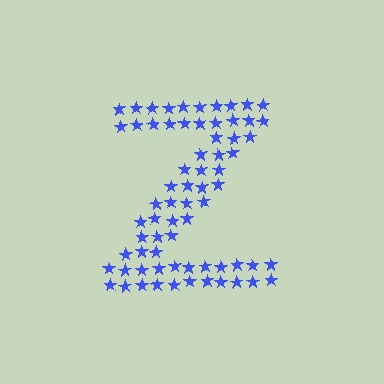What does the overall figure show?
The overall figure shows the letter Z.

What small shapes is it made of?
It is made of small stars.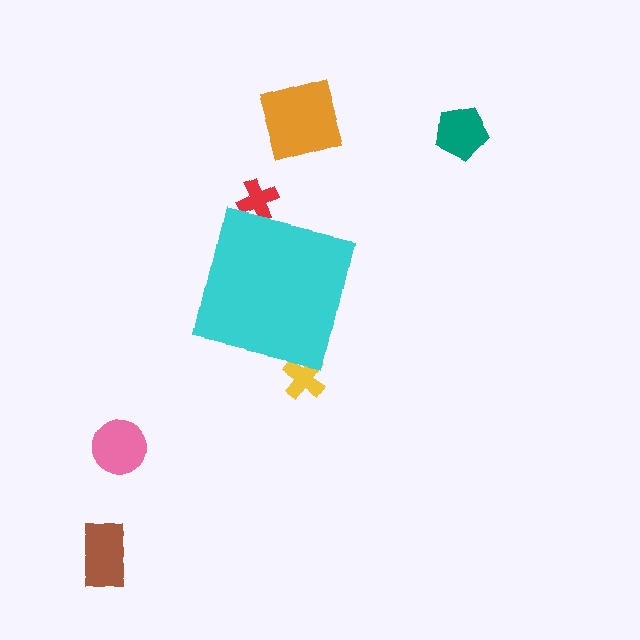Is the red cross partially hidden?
Yes, the red cross is partially hidden behind the cyan square.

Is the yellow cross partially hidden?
Yes, the yellow cross is partially hidden behind the cyan square.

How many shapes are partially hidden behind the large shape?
2 shapes are partially hidden.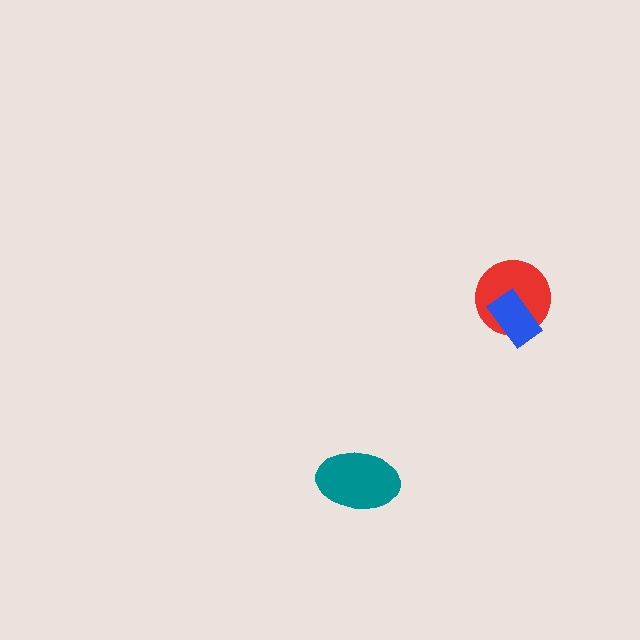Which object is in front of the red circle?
The blue rectangle is in front of the red circle.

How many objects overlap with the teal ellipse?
0 objects overlap with the teal ellipse.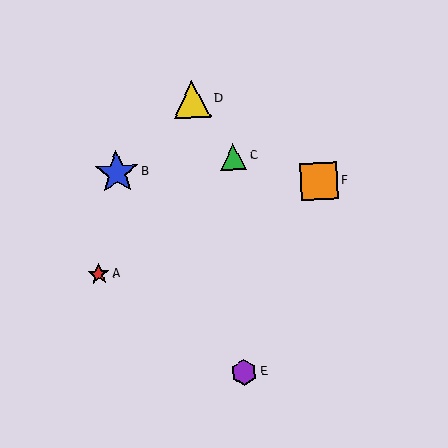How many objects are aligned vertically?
2 objects (C, E) are aligned vertically.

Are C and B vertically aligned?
No, C is at x≈233 and B is at x≈117.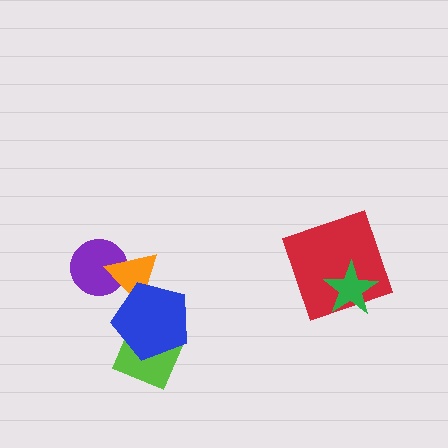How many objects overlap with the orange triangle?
2 objects overlap with the orange triangle.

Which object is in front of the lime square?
The blue pentagon is in front of the lime square.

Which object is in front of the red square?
The green star is in front of the red square.